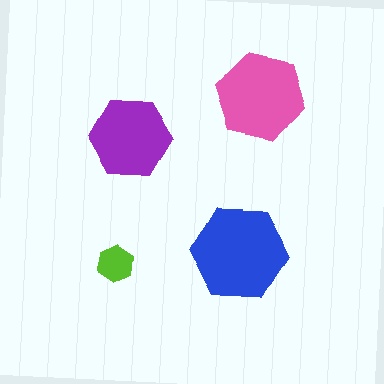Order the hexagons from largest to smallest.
the blue one, the pink one, the purple one, the lime one.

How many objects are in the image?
There are 4 objects in the image.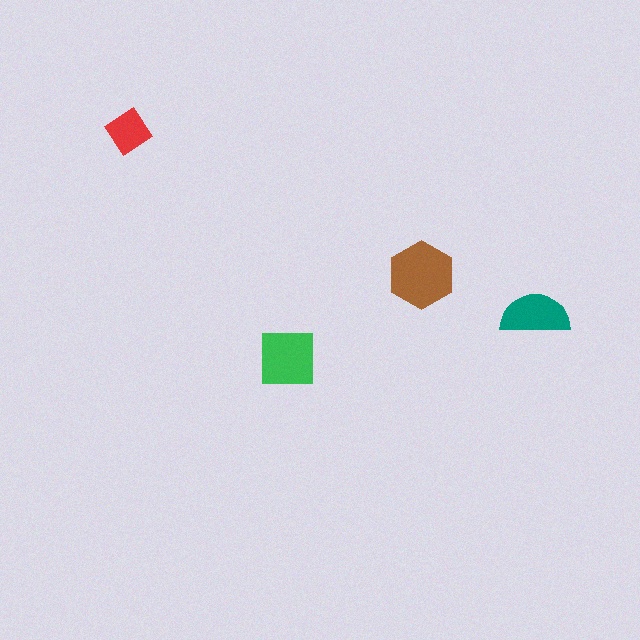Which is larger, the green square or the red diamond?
The green square.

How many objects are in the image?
There are 4 objects in the image.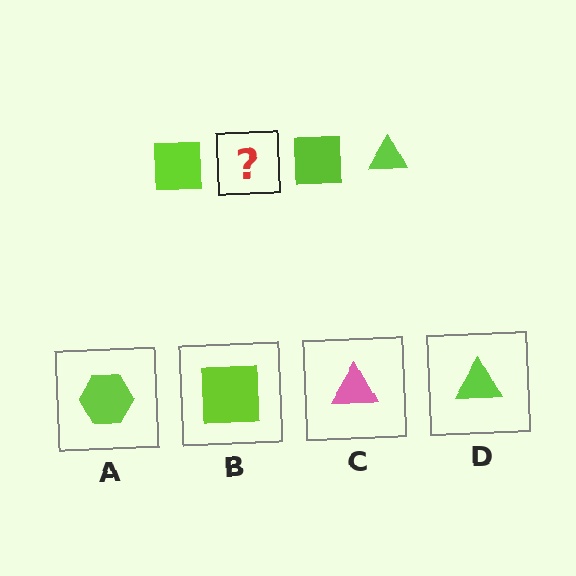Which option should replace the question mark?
Option D.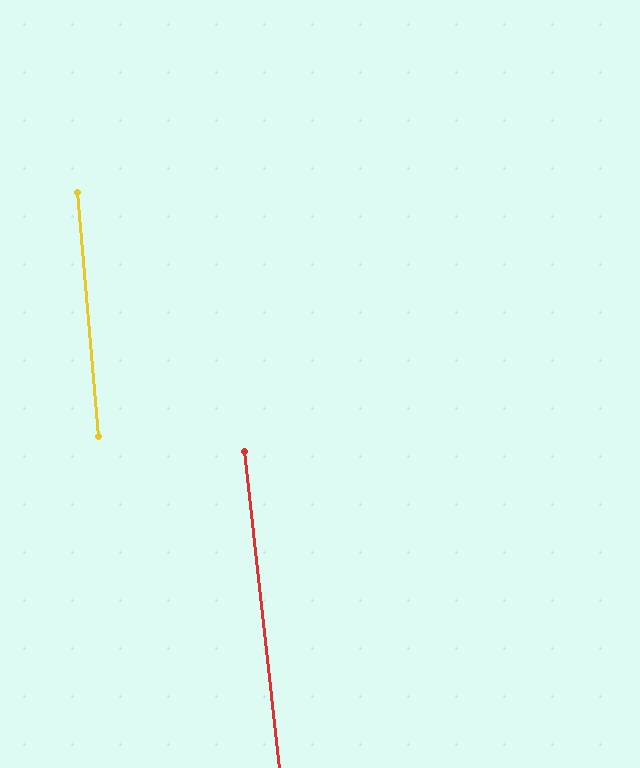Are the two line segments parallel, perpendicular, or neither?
Parallel — their directions differ by only 1.5°.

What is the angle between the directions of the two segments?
Approximately 1 degree.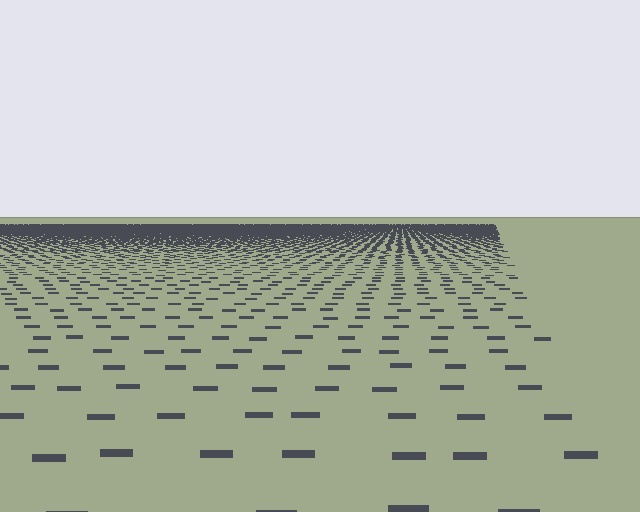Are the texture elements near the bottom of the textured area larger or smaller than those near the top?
Larger. Near the bottom, elements are closer to the viewer and appear at a bigger on-screen size.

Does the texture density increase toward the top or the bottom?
Density increases toward the top.